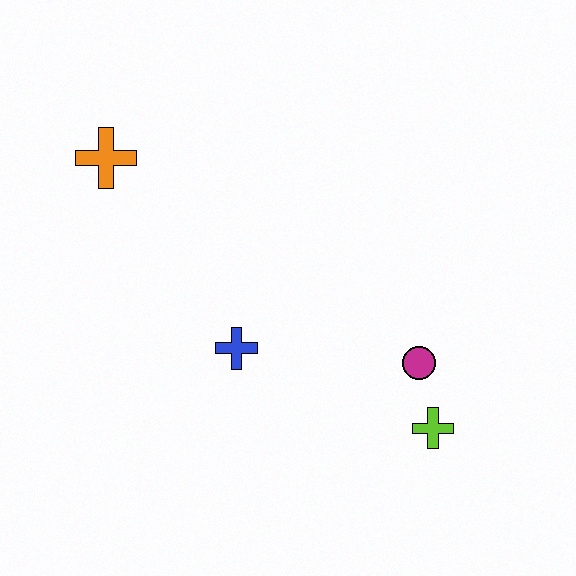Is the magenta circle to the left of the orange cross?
No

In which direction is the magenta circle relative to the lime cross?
The magenta circle is above the lime cross.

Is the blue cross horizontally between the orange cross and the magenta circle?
Yes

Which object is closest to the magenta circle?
The lime cross is closest to the magenta circle.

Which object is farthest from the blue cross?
The orange cross is farthest from the blue cross.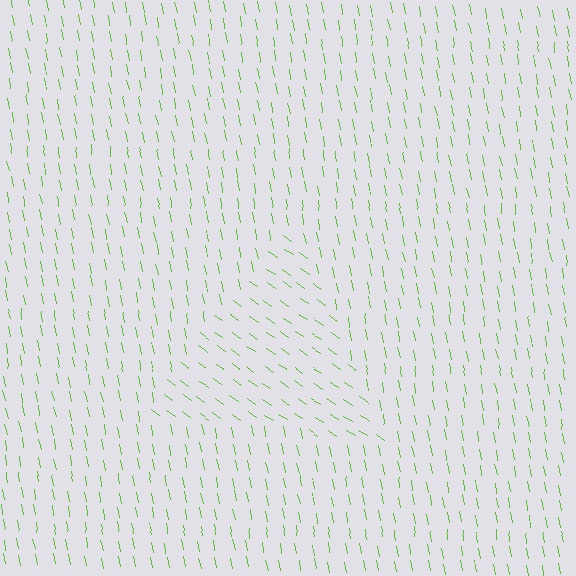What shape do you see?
I see a triangle.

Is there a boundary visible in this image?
Yes, there is a texture boundary formed by a change in line orientation.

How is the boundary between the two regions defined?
The boundary is defined purely by a change in line orientation (approximately 45 degrees difference). All lines are the same color and thickness.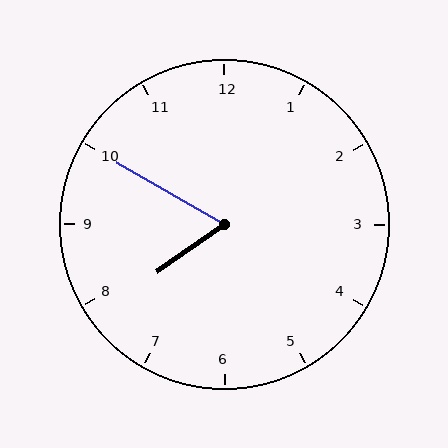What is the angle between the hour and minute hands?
Approximately 65 degrees.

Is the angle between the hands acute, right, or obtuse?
It is acute.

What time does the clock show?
7:50.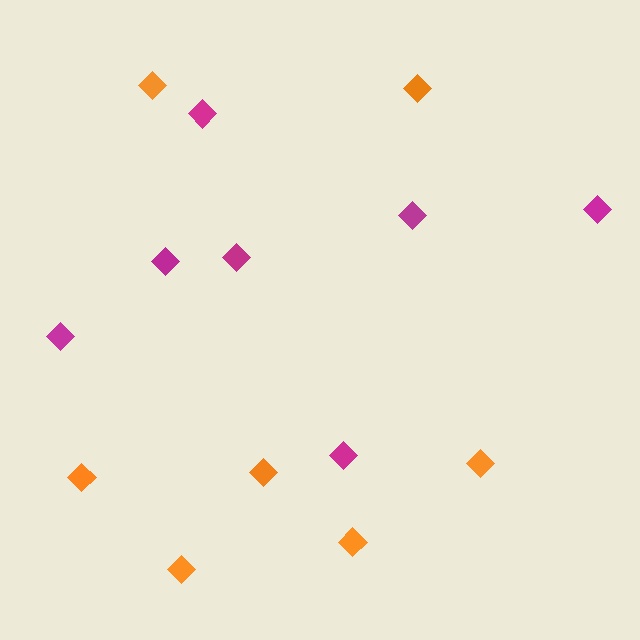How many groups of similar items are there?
There are 2 groups: one group of orange diamonds (7) and one group of magenta diamonds (7).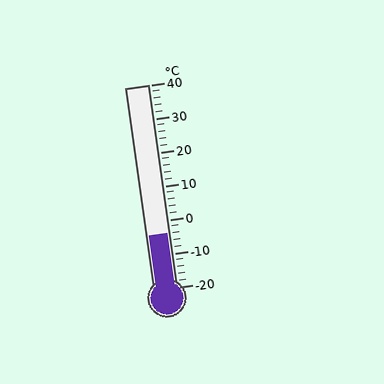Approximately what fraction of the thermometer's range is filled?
The thermometer is filled to approximately 25% of its range.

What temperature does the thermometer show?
The thermometer shows approximately -4°C.